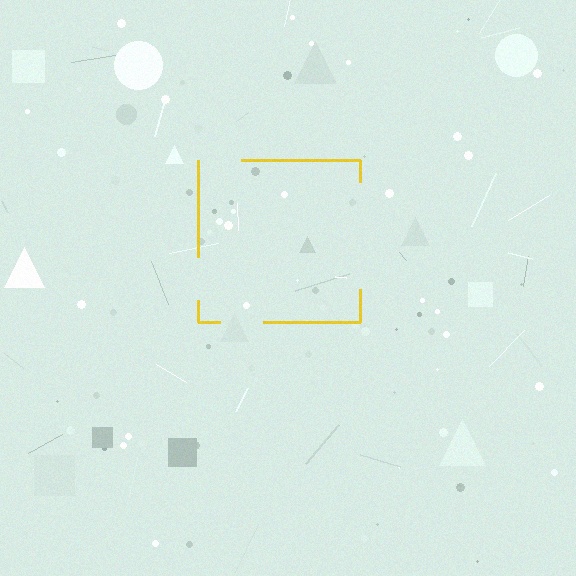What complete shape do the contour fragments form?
The contour fragments form a square.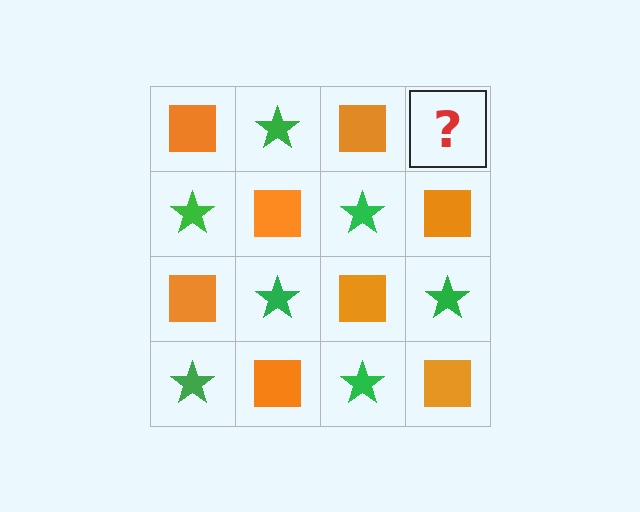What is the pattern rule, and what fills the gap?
The rule is that it alternates orange square and green star in a checkerboard pattern. The gap should be filled with a green star.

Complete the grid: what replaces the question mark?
The question mark should be replaced with a green star.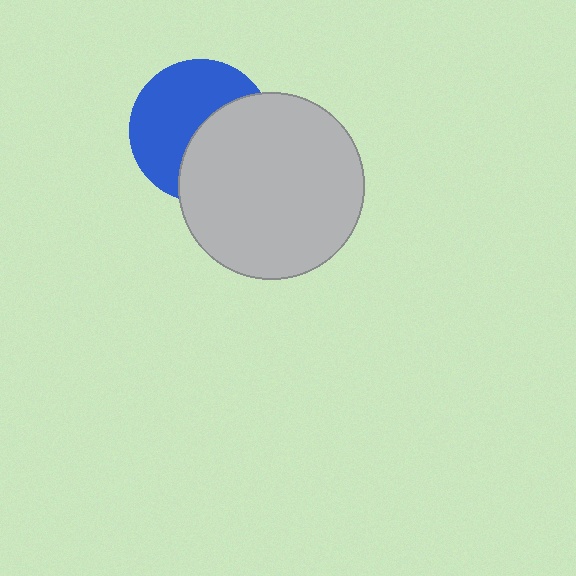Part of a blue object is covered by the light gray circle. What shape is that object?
It is a circle.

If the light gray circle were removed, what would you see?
You would see the complete blue circle.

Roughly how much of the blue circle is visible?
About half of it is visible (roughly 55%).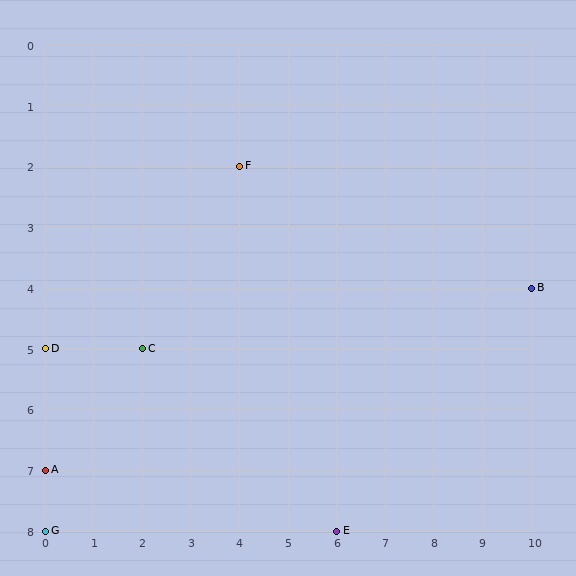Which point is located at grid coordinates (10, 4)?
Point B is at (10, 4).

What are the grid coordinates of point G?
Point G is at grid coordinates (0, 8).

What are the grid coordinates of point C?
Point C is at grid coordinates (2, 5).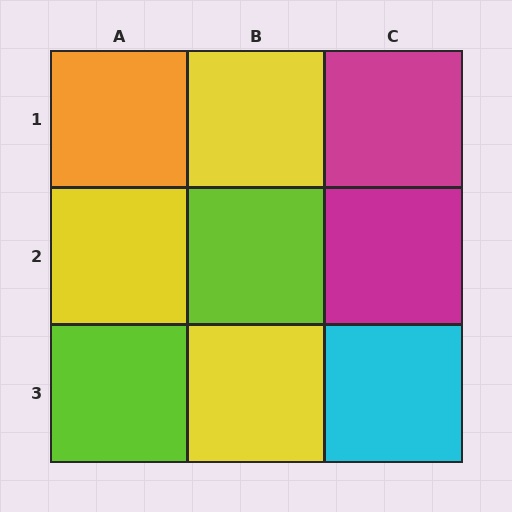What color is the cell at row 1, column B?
Yellow.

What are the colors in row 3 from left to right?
Lime, yellow, cyan.